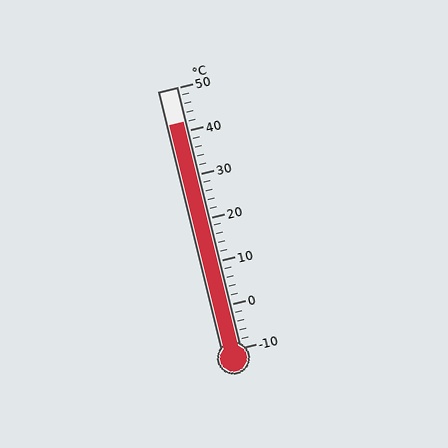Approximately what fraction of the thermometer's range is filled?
The thermometer is filled to approximately 85% of its range.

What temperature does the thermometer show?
The thermometer shows approximately 42°C.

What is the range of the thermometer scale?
The thermometer scale ranges from -10°C to 50°C.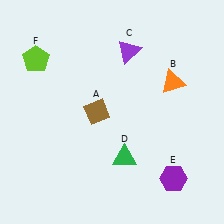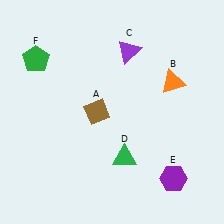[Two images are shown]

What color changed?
The pentagon (F) changed from lime in Image 1 to green in Image 2.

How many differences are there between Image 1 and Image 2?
There is 1 difference between the two images.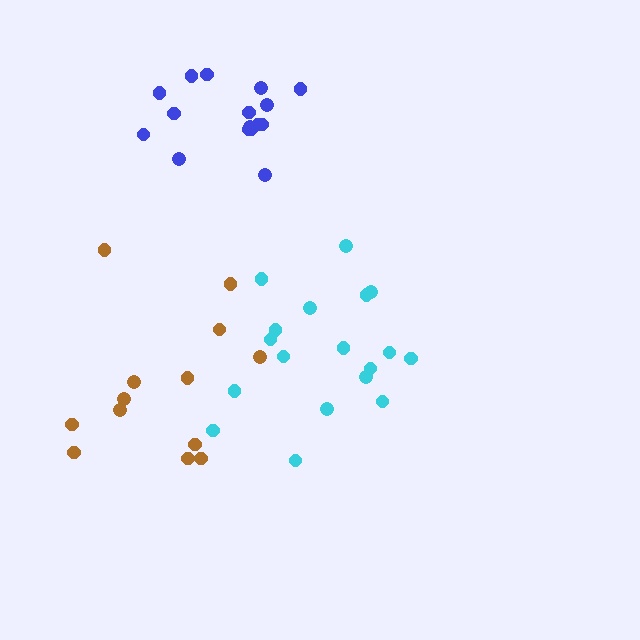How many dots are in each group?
Group 1: 13 dots, Group 2: 18 dots, Group 3: 16 dots (47 total).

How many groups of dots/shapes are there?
There are 3 groups.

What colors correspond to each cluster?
The clusters are colored: brown, cyan, blue.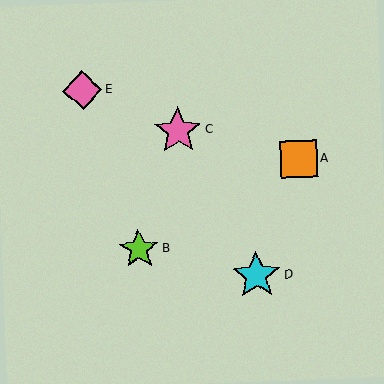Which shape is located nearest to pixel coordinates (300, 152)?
The orange square (labeled A) at (299, 159) is nearest to that location.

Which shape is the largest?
The cyan star (labeled D) is the largest.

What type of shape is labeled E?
Shape E is a pink diamond.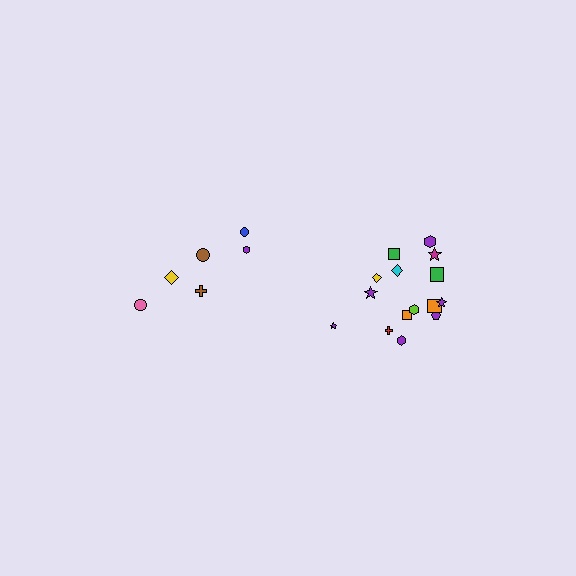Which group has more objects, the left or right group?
The right group.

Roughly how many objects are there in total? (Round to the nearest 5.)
Roughly 20 objects in total.